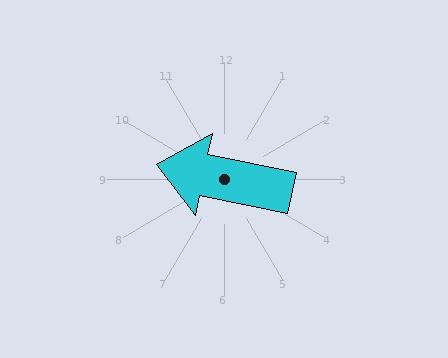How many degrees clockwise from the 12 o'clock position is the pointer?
Approximately 282 degrees.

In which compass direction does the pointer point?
West.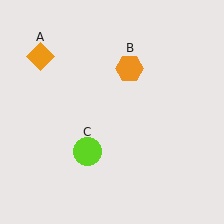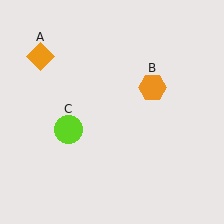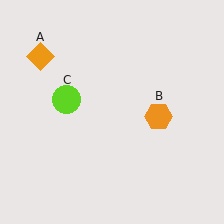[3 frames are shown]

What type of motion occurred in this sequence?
The orange hexagon (object B), lime circle (object C) rotated clockwise around the center of the scene.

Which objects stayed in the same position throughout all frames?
Orange diamond (object A) remained stationary.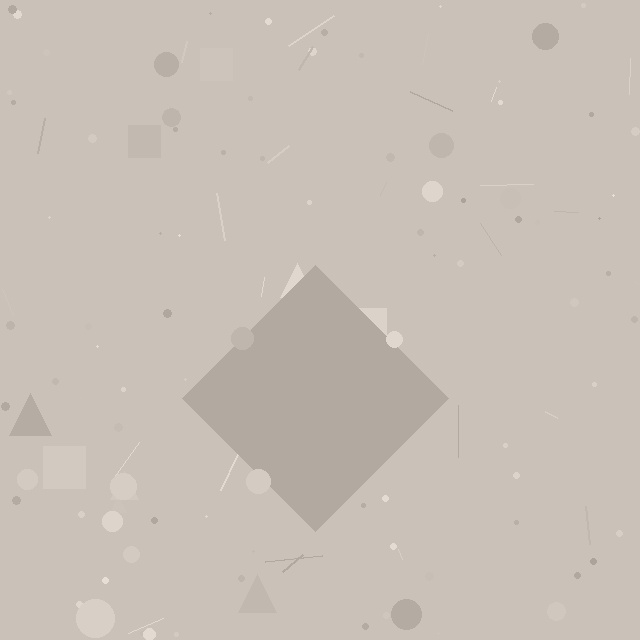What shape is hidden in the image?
A diamond is hidden in the image.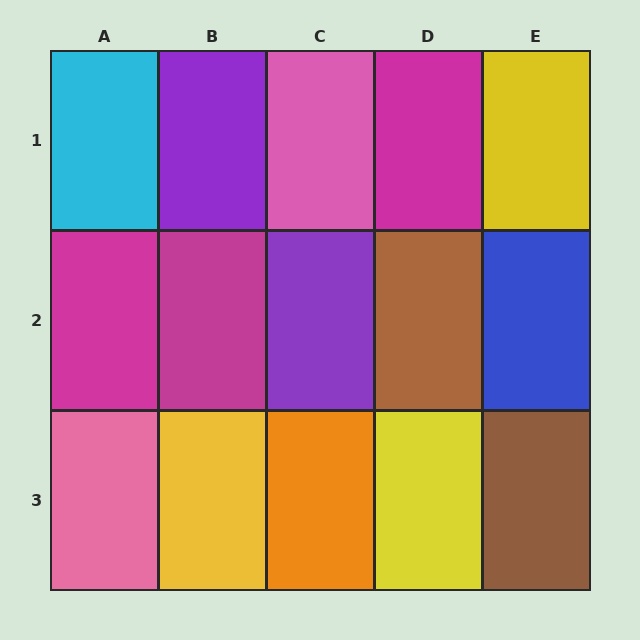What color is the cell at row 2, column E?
Blue.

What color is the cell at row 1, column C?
Pink.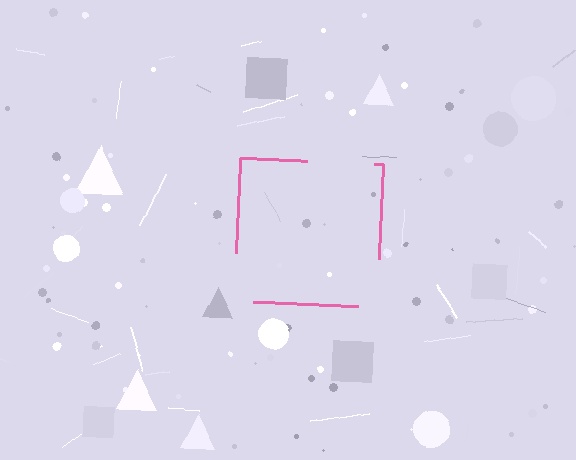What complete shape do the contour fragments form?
The contour fragments form a square.